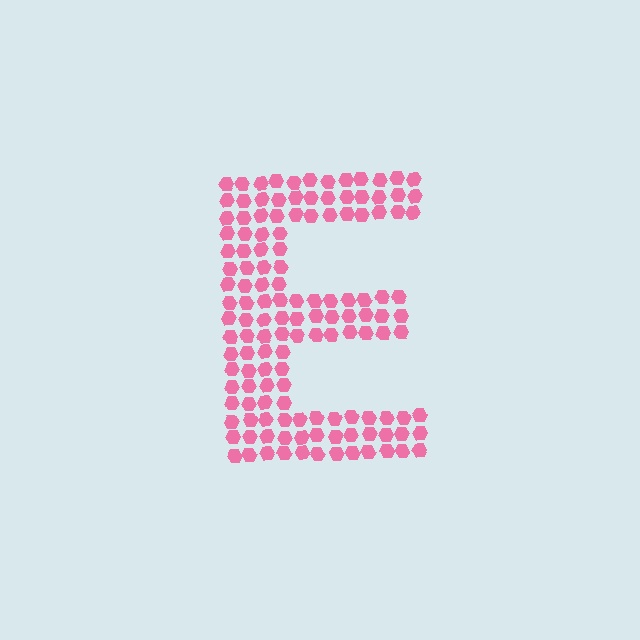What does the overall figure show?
The overall figure shows the letter E.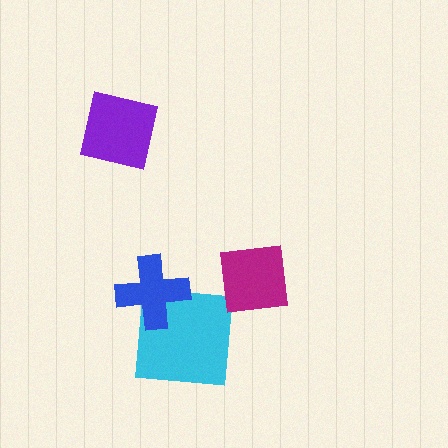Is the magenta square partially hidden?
No, no other shape covers it.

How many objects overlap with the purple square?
0 objects overlap with the purple square.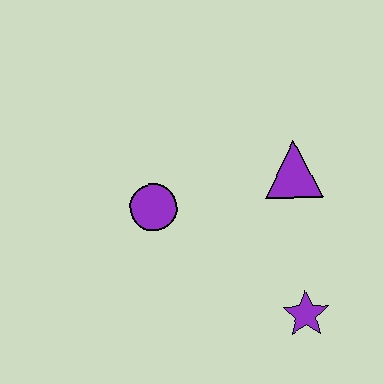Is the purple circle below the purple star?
No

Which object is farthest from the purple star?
The purple circle is farthest from the purple star.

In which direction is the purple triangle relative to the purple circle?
The purple triangle is to the right of the purple circle.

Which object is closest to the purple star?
The purple triangle is closest to the purple star.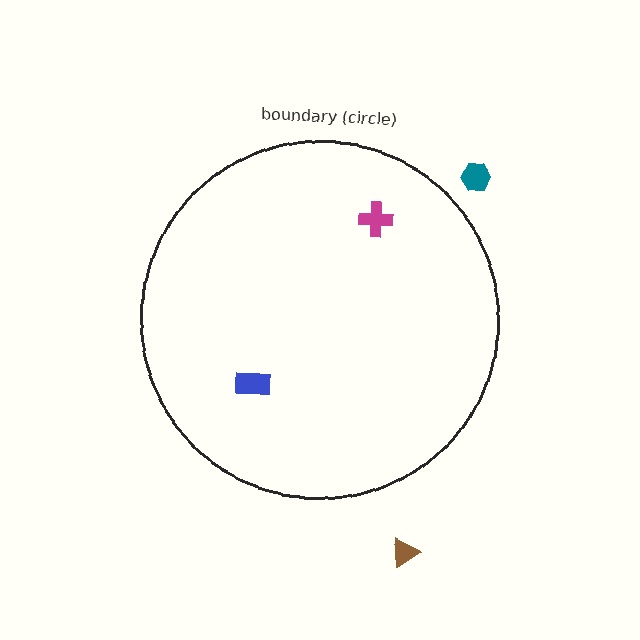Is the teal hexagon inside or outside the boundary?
Outside.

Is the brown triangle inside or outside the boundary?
Outside.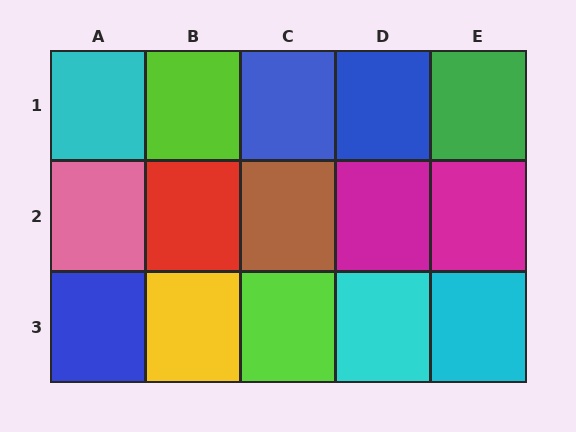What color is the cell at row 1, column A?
Cyan.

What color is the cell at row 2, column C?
Brown.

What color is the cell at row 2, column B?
Red.